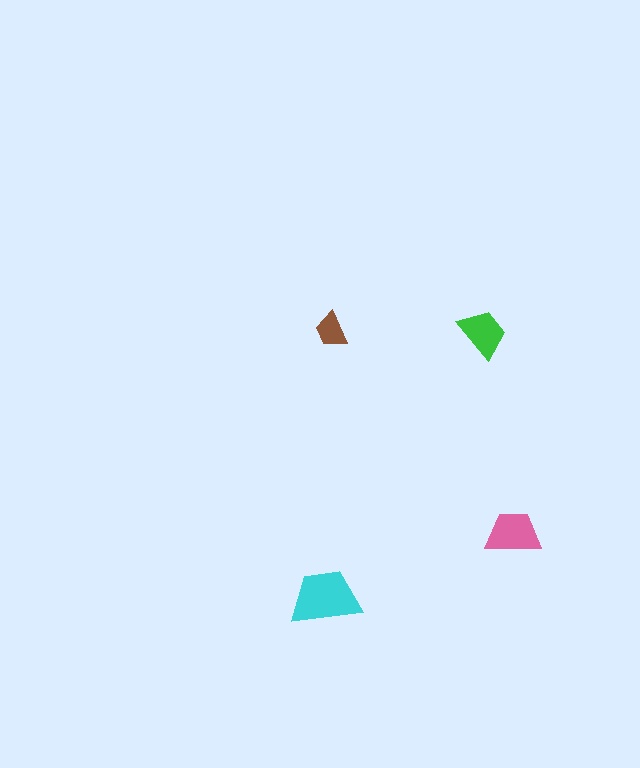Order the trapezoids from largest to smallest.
the cyan one, the pink one, the green one, the brown one.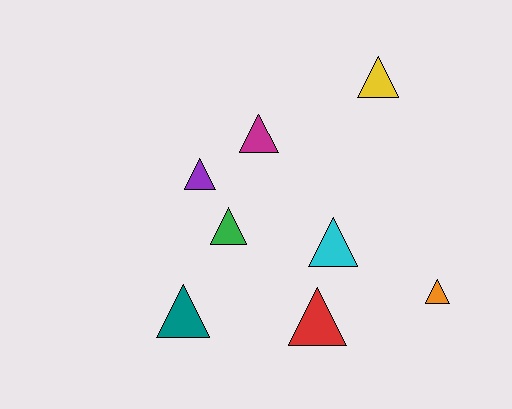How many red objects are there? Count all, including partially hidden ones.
There is 1 red object.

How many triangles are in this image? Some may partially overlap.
There are 8 triangles.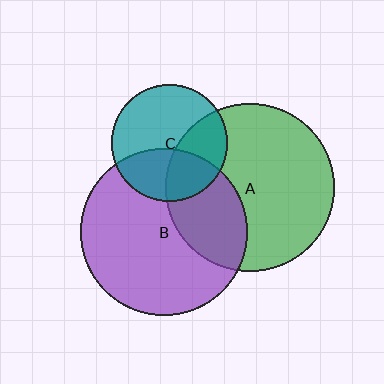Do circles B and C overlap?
Yes.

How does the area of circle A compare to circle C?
Approximately 2.1 times.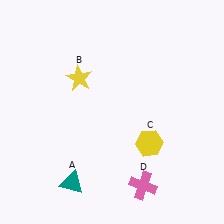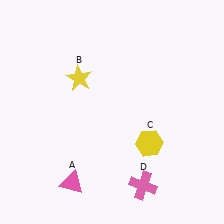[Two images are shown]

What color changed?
The triangle (A) changed from teal in Image 1 to pink in Image 2.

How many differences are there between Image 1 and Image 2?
There is 1 difference between the two images.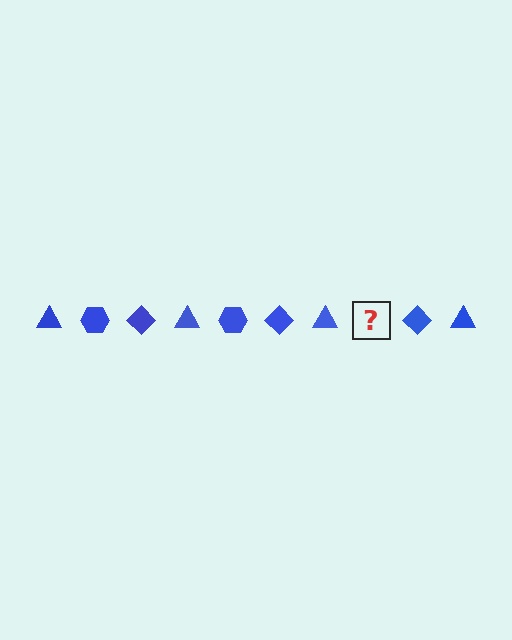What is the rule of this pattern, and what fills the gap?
The rule is that the pattern cycles through triangle, hexagon, diamond shapes in blue. The gap should be filled with a blue hexagon.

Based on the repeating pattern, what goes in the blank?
The blank should be a blue hexagon.